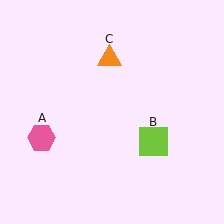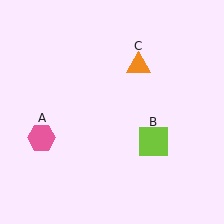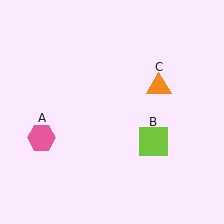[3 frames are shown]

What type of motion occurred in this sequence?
The orange triangle (object C) rotated clockwise around the center of the scene.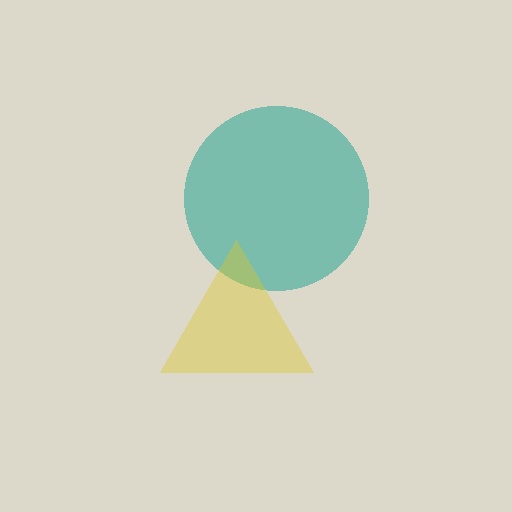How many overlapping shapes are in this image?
There are 2 overlapping shapes in the image.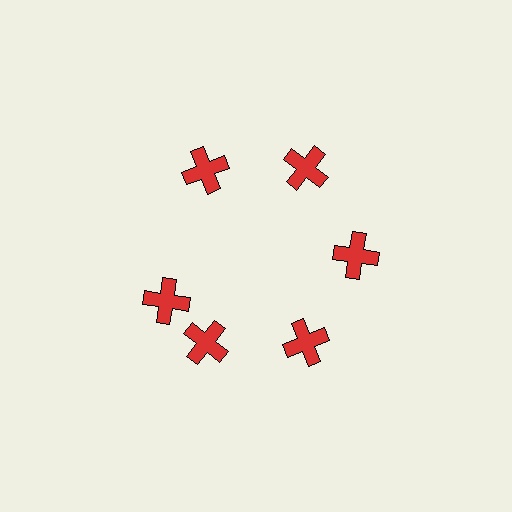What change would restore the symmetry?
The symmetry would be restored by rotating it back into even spacing with its neighbors so that all 6 crosses sit at equal angles and equal distance from the center.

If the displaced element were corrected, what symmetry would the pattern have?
It would have 6-fold rotational symmetry — the pattern would map onto itself every 60 degrees.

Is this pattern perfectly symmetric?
No. The 6 red crosses are arranged in a ring, but one element near the 9 o'clock position is rotated out of alignment along the ring, breaking the 6-fold rotational symmetry.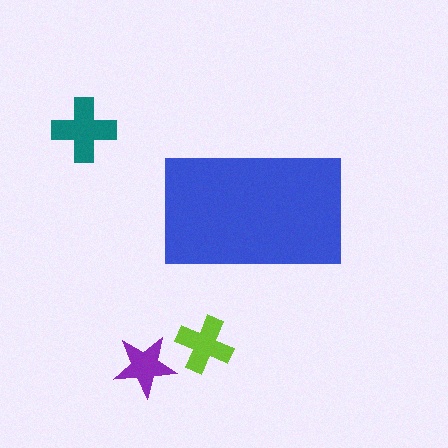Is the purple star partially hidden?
No, the purple star is fully visible.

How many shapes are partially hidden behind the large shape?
0 shapes are partially hidden.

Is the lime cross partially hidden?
No, the lime cross is fully visible.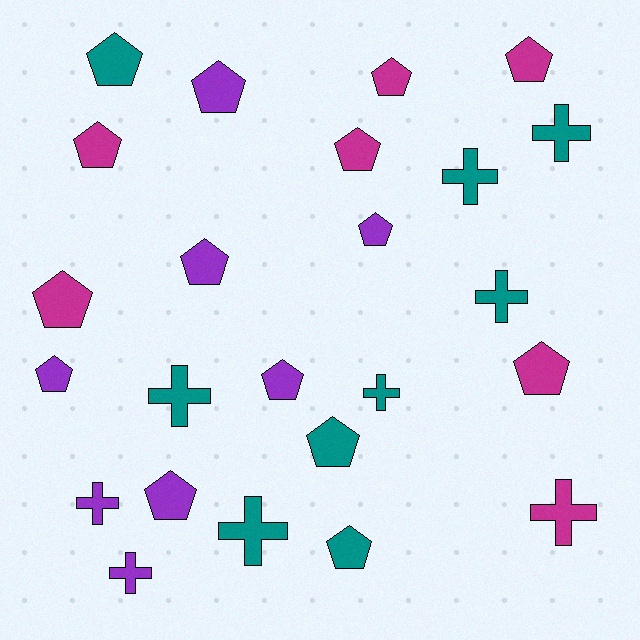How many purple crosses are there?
There are 2 purple crosses.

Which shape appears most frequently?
Pentagon, with 15 objects.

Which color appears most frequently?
Teal, with 9 objects.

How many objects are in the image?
There are 24 objects.